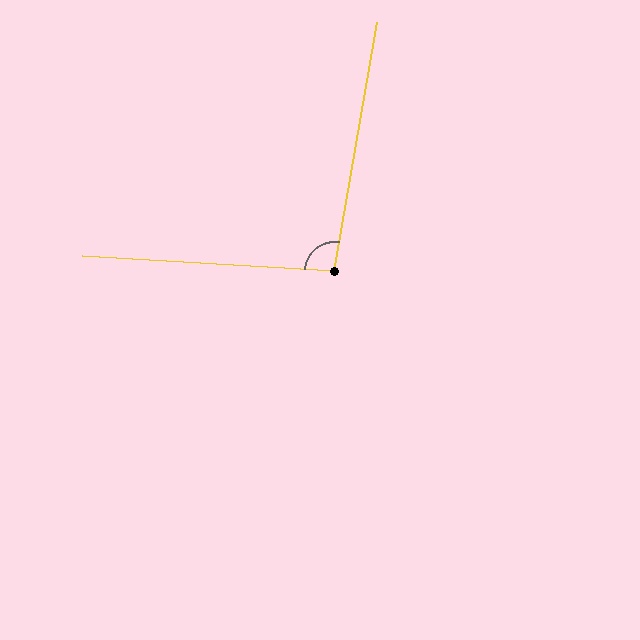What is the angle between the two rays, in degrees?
Approximately 96 degrees.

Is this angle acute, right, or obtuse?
It is obtuse.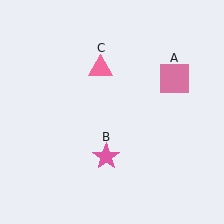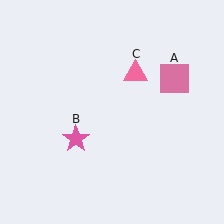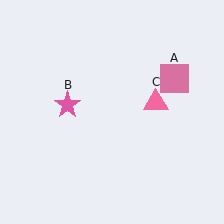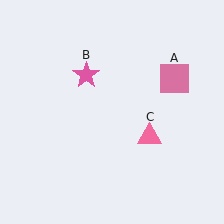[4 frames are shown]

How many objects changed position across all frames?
2 objects changed position: pink star (object B), pink triangle (object C).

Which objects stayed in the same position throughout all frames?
Pink square (object A) remained stationary.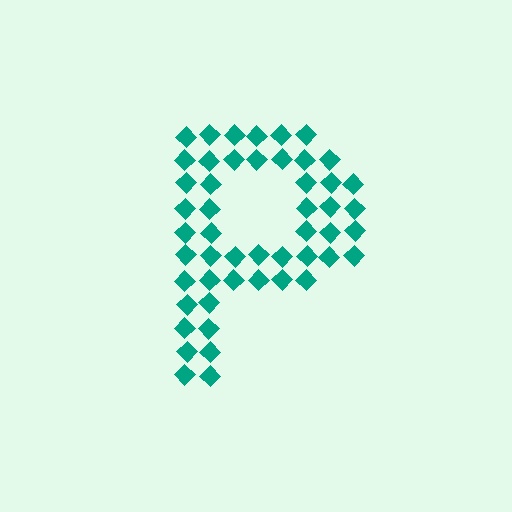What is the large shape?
The large shape is the letter P.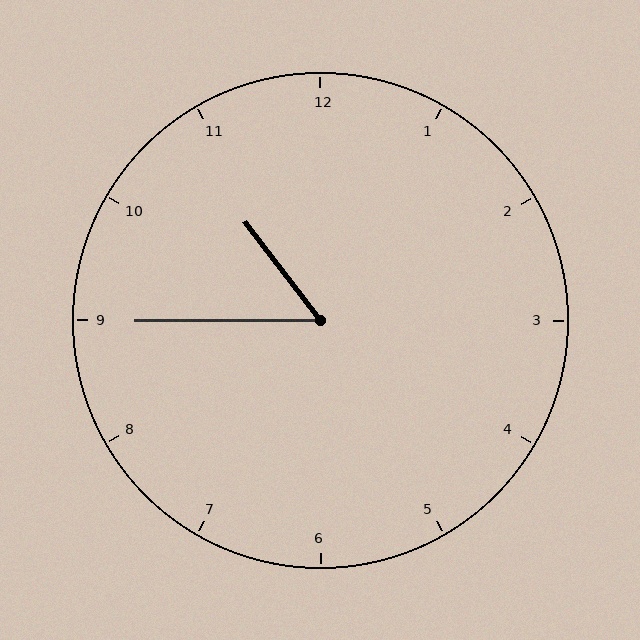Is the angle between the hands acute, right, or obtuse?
It is acute.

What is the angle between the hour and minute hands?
Approximately 52 degrees.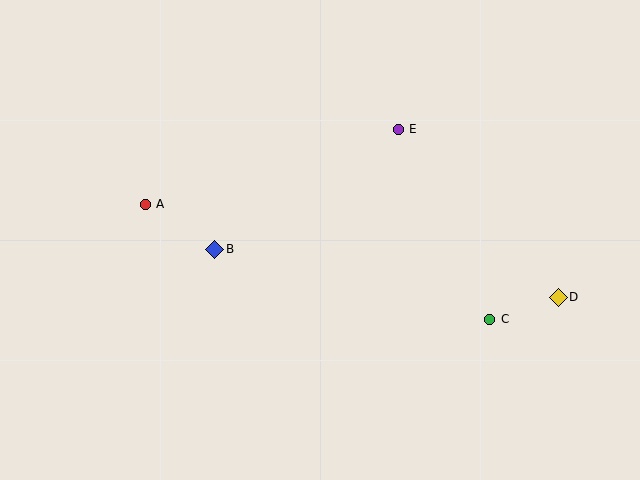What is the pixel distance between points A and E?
The distance between A and E is 264 pixels.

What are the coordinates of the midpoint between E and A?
The midpoint between E and A is at (272, 167).